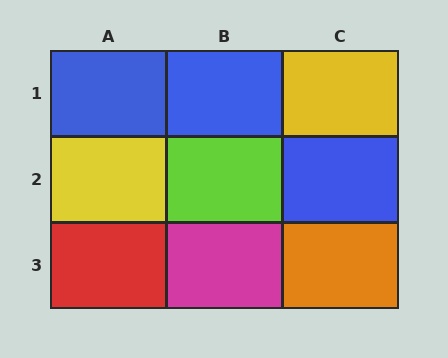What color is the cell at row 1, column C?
Yellow.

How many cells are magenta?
1 cell is magenta.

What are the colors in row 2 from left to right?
Yellow, lime, blue.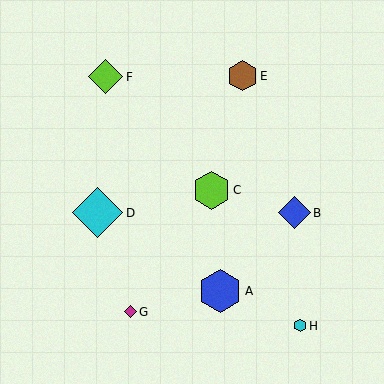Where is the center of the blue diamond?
The center of the blue diamond is at (294, 213).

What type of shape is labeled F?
Shape F is a lime diamond.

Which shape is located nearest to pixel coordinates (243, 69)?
The brown hexagon (labeled E) at (242, 76) is nearest to that location.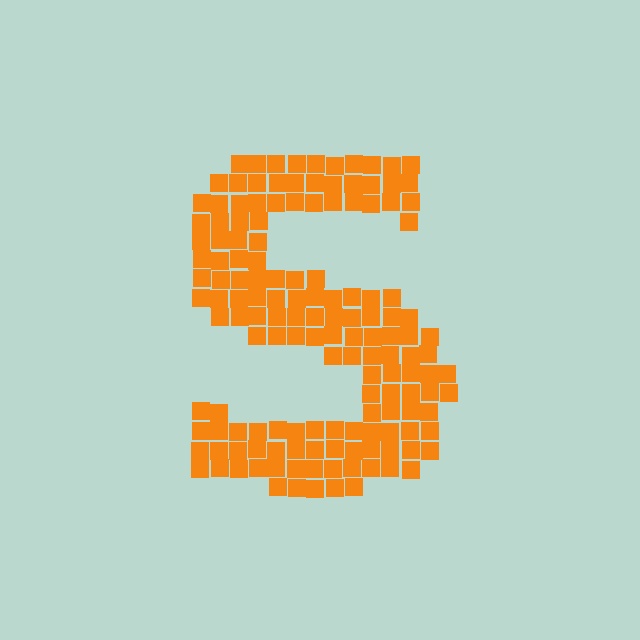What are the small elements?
The small elements are squares.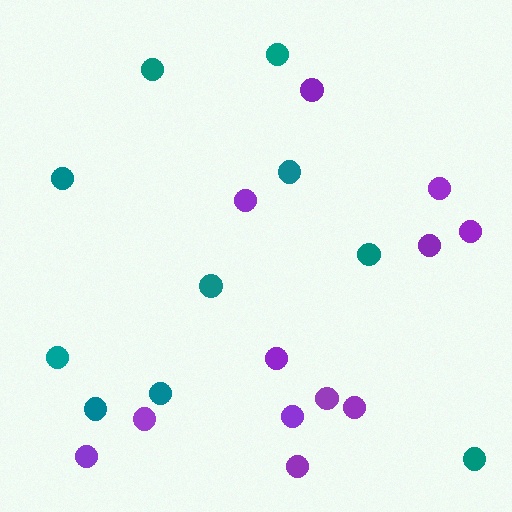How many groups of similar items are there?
There are 2 groups: one group of purple circles (12) and one group of teal circles (10).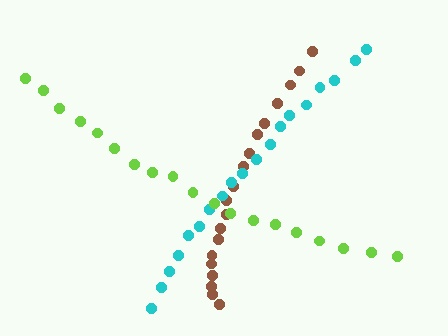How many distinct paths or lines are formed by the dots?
There are 3 distinct paths.